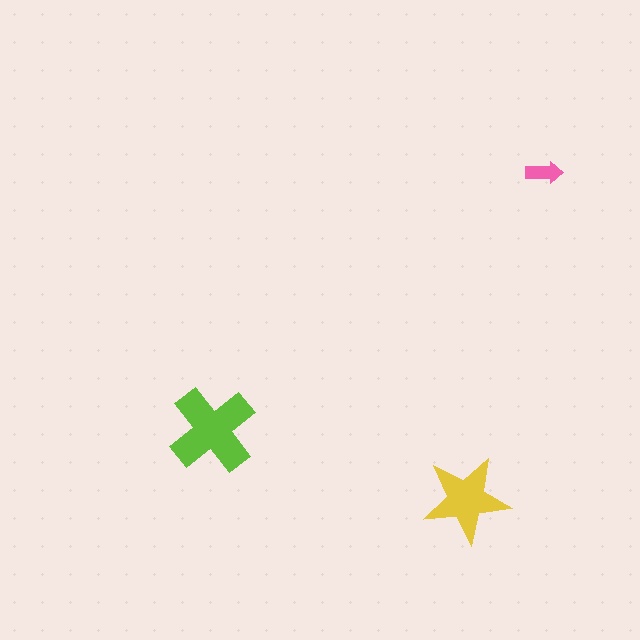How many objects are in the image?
There are 3 objects in the image.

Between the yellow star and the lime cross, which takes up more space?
The lime cross.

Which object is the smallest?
The pink arrow.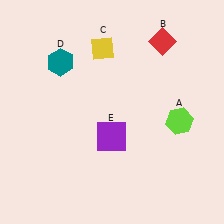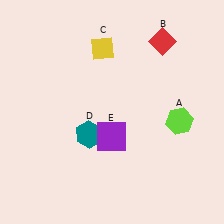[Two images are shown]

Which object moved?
The teal hexagon (D) moved down.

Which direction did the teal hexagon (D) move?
The teal hexagon (D) moved down.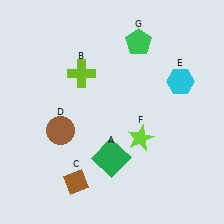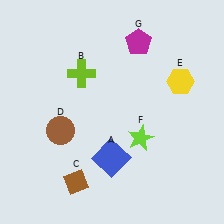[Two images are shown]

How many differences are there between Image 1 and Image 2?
There are 3 differences between the two images.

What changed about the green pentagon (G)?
In Image 1, G is green. In Image 2, it changed to magenta.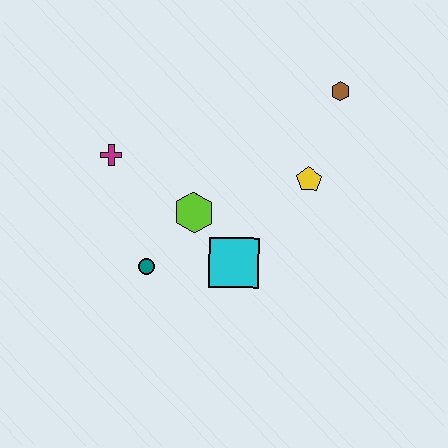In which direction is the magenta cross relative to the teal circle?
The magenta cross is above the teal circle.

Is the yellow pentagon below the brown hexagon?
Yes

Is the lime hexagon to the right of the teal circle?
Yes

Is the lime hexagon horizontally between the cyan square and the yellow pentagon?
No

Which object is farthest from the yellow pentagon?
The magenta cross is farthest from the yellow pentagon.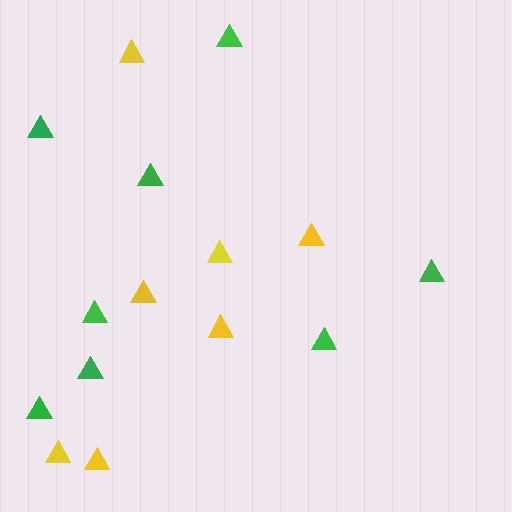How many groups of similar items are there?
There are 2 groups: one group of yellow triangles (7) and one group of green triangles (8).